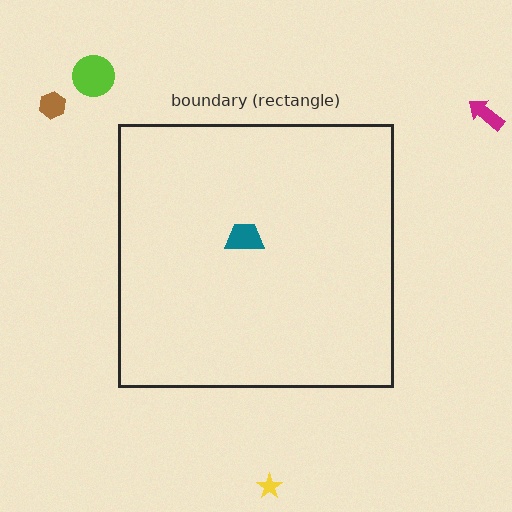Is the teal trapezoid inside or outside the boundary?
Inside.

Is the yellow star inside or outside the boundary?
Outside.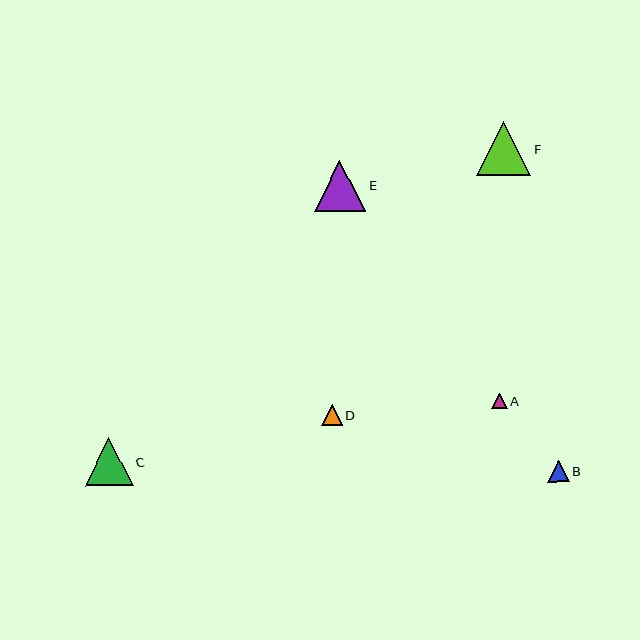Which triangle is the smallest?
Triangle A is the smallest with a size of approximately 15 pixels.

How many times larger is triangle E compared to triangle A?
Triangle E is approximately 3.3 times the size of triangle A.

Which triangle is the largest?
Triangle F is the largest with a size of approximately 54 pixels.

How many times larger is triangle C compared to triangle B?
Triangle C is approximately 2.2 times the size of triangle B.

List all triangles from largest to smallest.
From largest to smallest: F, E, C, B, D, A.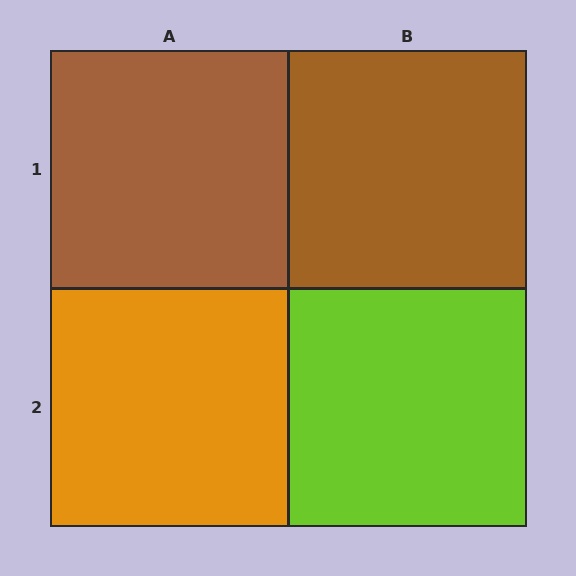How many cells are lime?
1 cell is lime.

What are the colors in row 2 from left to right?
Orange, lime.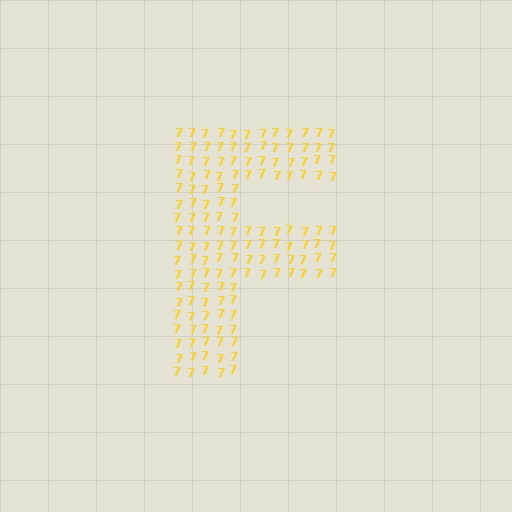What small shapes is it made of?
It is made of small digit 7's.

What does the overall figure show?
The overall figure shows the letter F.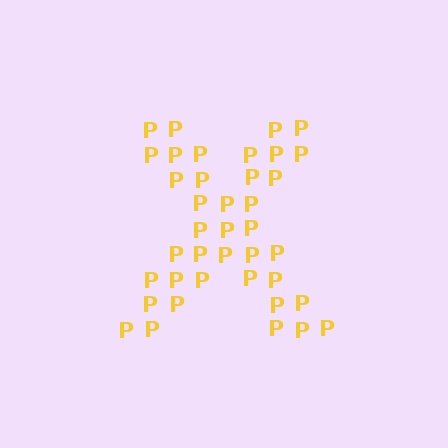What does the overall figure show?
The overall figure shows the letter X.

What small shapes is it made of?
It is made of small letter P's.